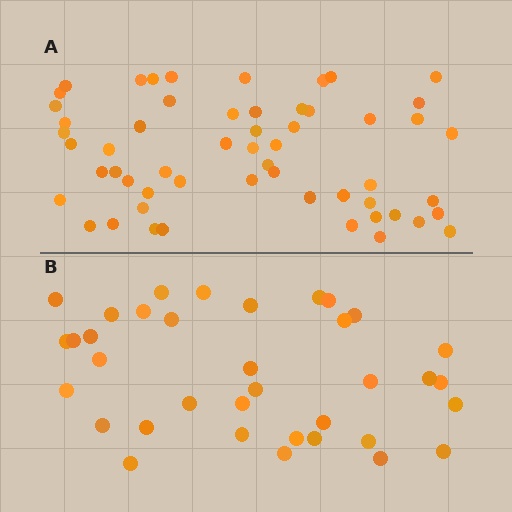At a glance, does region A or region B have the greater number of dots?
Region A (the top region) has more dots.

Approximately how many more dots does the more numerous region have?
Region A has approximately 20 more dots than region B.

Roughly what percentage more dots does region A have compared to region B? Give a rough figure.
About 55% more.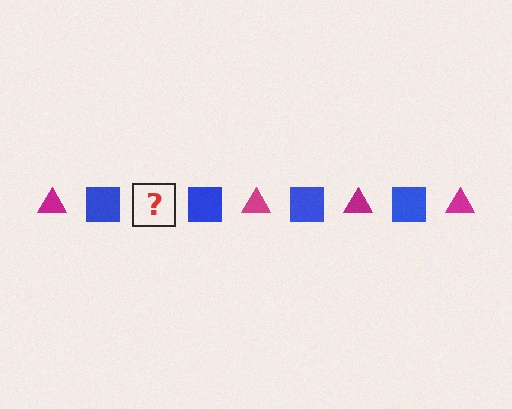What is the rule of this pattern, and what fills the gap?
The rule is that the pattern alternates between magenta triangle and blue square. The gap should be filled with a magenta triangle.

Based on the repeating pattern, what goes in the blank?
The blank should be a magenta triangle.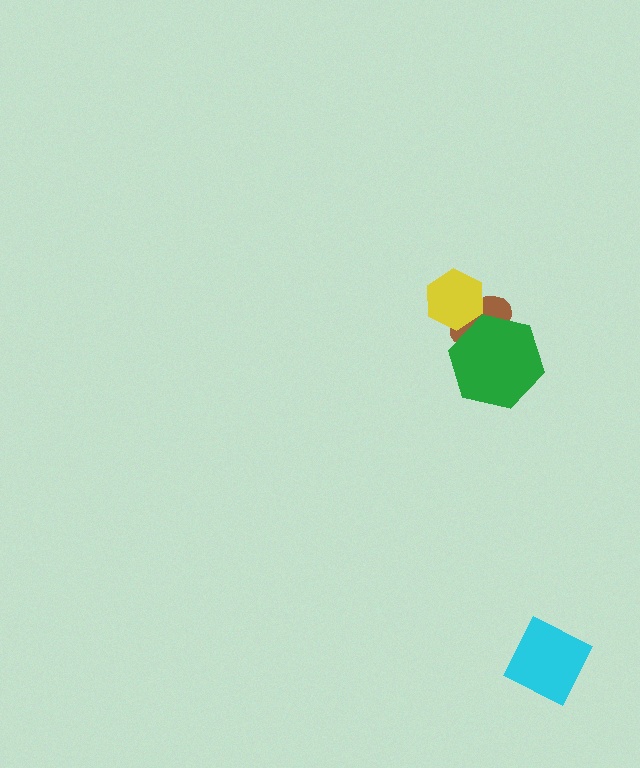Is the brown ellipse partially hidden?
Yes, it is partially covered by another shape.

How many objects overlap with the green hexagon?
1 object overlaps with the green hexagon.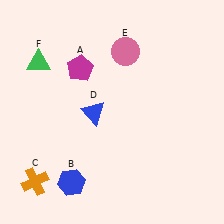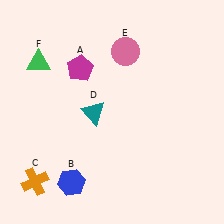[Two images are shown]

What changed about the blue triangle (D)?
In Image 1, D is blue. In Image 2, it changed to teal.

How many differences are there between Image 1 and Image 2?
There is 1 difference between the two images.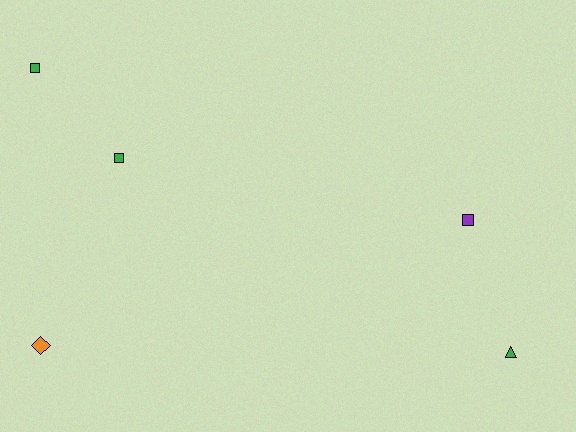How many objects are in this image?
There are 5 objects.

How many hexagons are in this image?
There are no hexagons.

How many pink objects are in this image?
There are no pink objects.